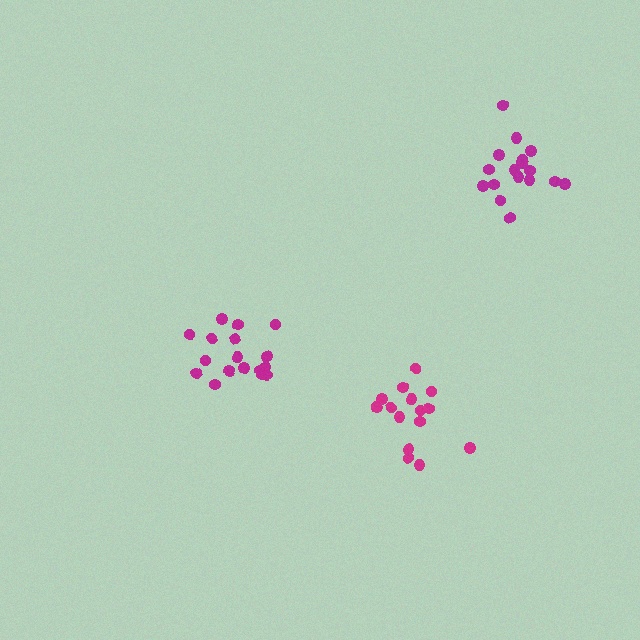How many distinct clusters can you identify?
There are 3 distinct clusters.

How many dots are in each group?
Group 1: 17 dots, Group 2: 15 dots, Group 3: 17 dots (49 total).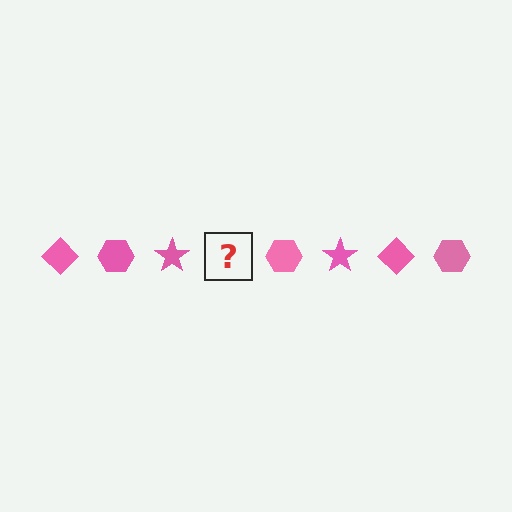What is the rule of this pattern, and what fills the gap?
The rule is that the pattern cycles through diamond, hexagon, star shapes in pink. The gap should be filled with a pink diamond.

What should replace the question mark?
The question mark should be replaced with a pink diamond.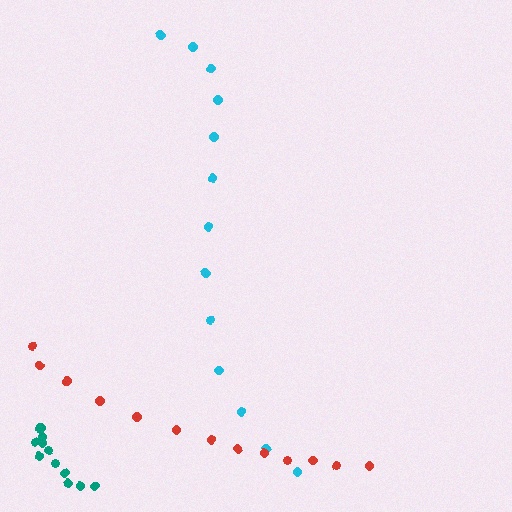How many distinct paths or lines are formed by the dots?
There are 3 distinct paths.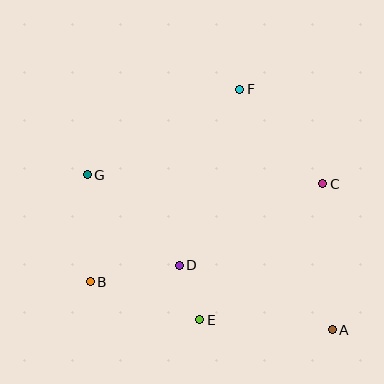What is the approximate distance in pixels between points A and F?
The distance between A and F is approximately 258 pixels.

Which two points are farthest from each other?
Points A and G are farthest from each other.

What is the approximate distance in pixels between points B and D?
The distance between B and D is approximately 90 pixels.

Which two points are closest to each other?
Points D and E are closest to each other.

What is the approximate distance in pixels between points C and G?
The distance between C and G is approximately 236 pixels.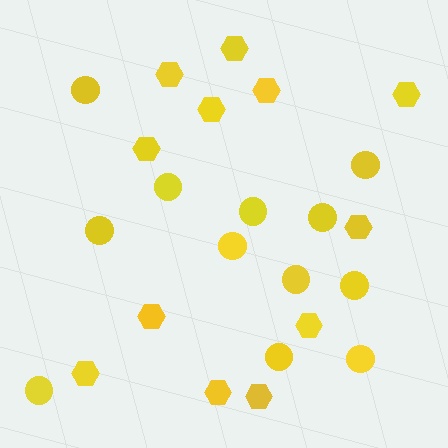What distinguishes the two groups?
There are 2 groups: one group of circles (12) and one group of hexagons (12).